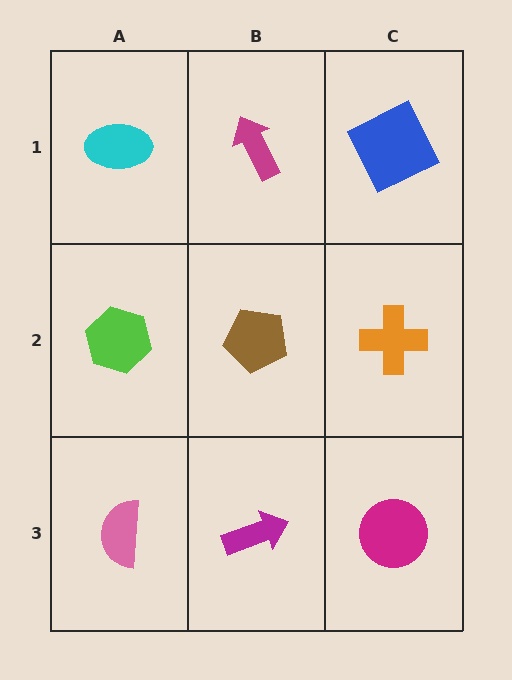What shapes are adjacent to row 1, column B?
A brown pentagon (row 2, column B), a cyan ellipse (row 1, column A), a blue square (row 1, column C).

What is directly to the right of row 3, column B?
A magenta circle.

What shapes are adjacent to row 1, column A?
A lime hexagon (row 2, column A), a magenta arrow (row 1, column B).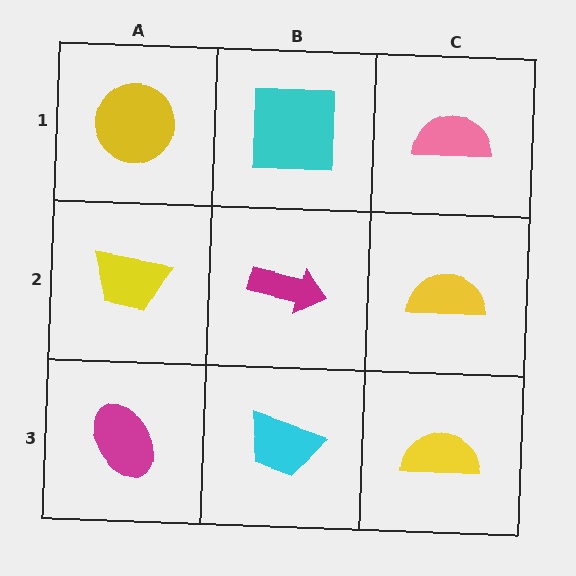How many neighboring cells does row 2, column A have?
3.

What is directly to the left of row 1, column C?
A cyan square.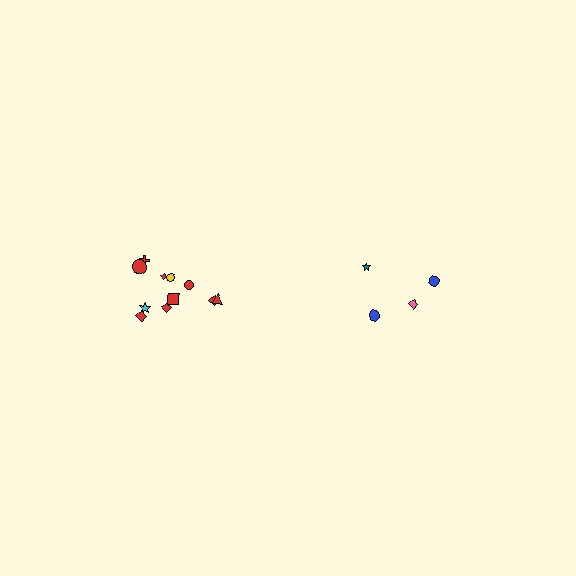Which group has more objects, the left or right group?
The left group.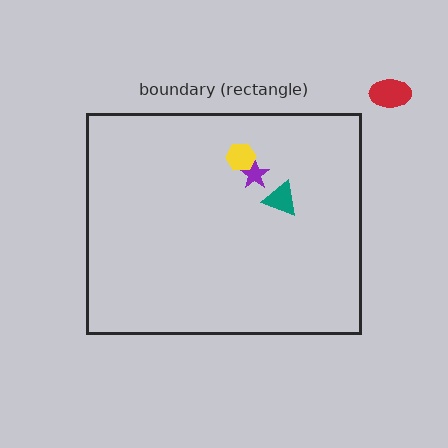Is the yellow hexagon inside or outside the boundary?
Inside.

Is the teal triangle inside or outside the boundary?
Inside.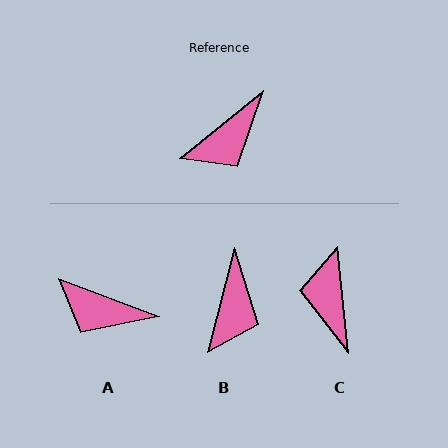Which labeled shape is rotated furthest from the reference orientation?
C, about 123 degrees away.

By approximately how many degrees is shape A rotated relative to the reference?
Approximately 59 degrees clockwise.